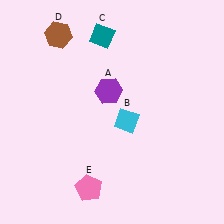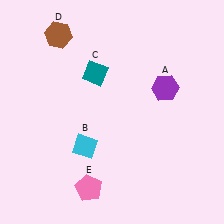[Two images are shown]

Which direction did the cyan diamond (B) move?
The cyan diamond (B) moved left.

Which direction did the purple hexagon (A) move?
The purple hexagon (A) moved right.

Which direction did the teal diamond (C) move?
The teal diamond (C) moved down.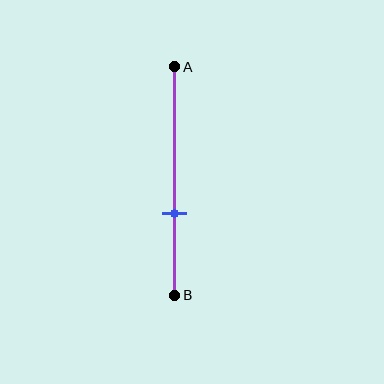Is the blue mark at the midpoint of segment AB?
No, the mark is at about 65% from A, not at the 50% midpoint.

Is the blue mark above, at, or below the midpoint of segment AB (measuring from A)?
The blue mark is below the midpoint of segment AB.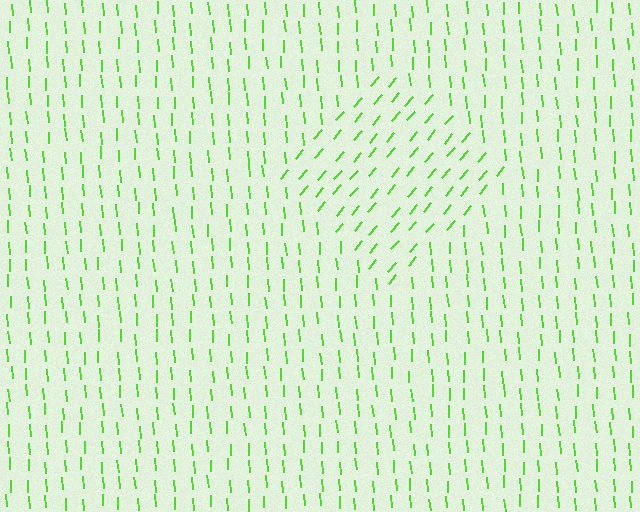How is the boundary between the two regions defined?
The boundary is defined purely by a change in line orientation (approximately 45 degrees difference). All lines are the same color and thickness.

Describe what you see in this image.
The image is filled with small lime line segments. A diamond region in the image has lines oriented differently from the surrounding lines, creating a visible texture boundary.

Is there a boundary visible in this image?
Yes, there is a texture boundary formed by a change in line orientation.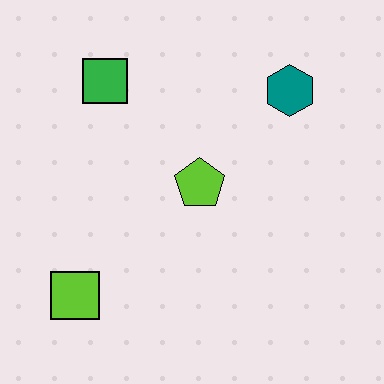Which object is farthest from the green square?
The lime square is farthest from the green square.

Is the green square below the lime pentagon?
No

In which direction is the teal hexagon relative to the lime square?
The teal hexagon is to the right of the lime square.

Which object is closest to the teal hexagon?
The lime pentagon is closest to the teal hexagon.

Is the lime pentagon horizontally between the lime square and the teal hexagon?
Yes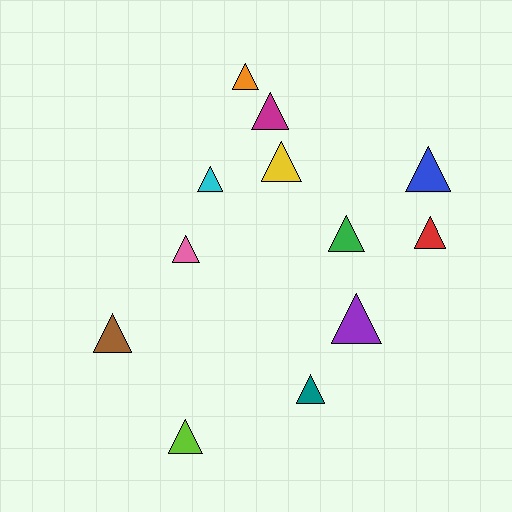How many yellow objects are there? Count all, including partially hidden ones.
There is 1 yellow object.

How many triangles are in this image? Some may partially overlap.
There are 12 triangles.